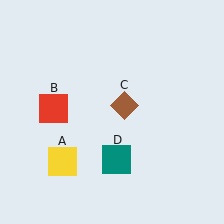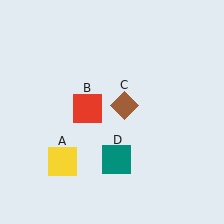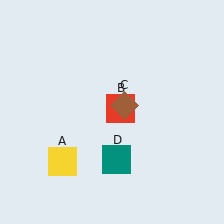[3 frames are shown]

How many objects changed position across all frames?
1 object changed position: red square (object B).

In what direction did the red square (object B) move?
The red square (object B) moved right.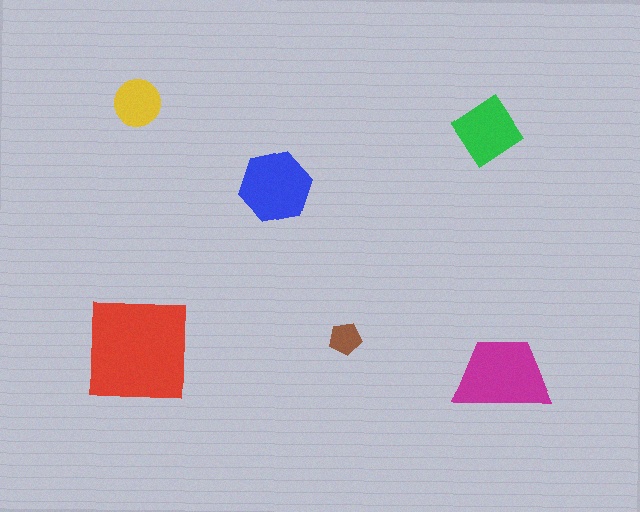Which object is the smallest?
The brown pentagon.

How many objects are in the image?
There are 6 objects in the image.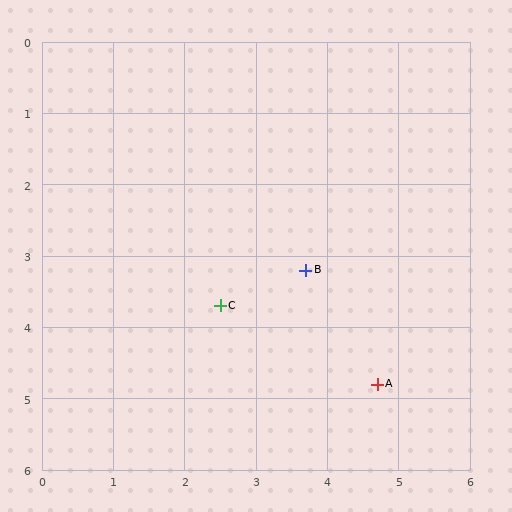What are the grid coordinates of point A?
Point A is at approximately (4.7, 4.8).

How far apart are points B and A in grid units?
Points B and A are about 1.9 grid units apart.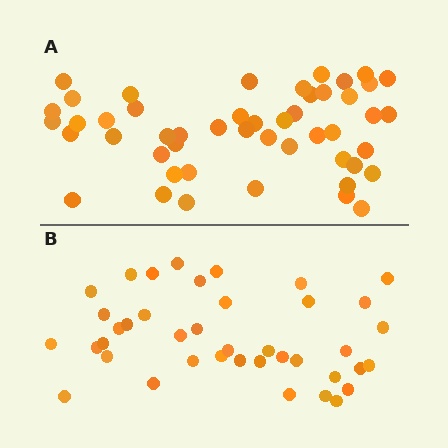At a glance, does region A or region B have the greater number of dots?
Region A (the top region) has more dots.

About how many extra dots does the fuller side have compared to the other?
Region A has roughly 8 or so more dots than region B.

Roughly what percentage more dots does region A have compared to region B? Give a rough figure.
About 20% more.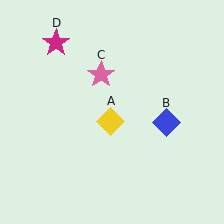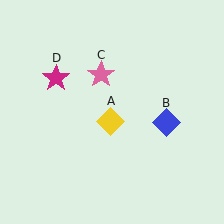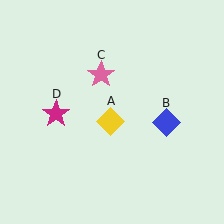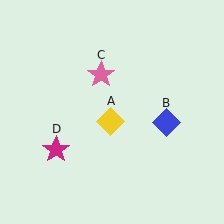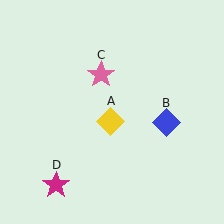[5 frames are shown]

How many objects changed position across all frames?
1 object changed position: magenta star (object D).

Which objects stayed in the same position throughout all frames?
Yellow diamond (object A) and blue diamond (object B) and pink star (object C) remained stationary.